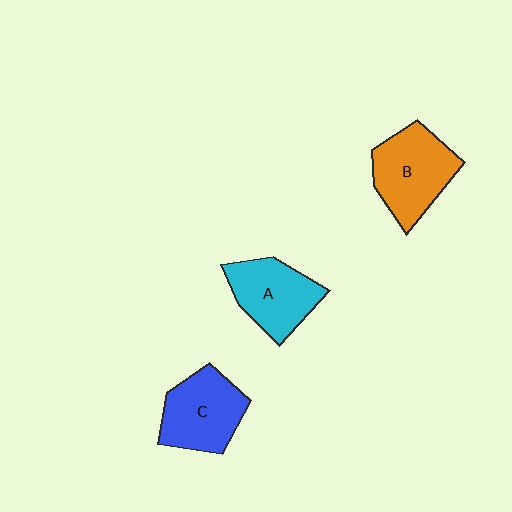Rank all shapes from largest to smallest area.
From largest to smallest: B (orange), C (blue), A (cyan).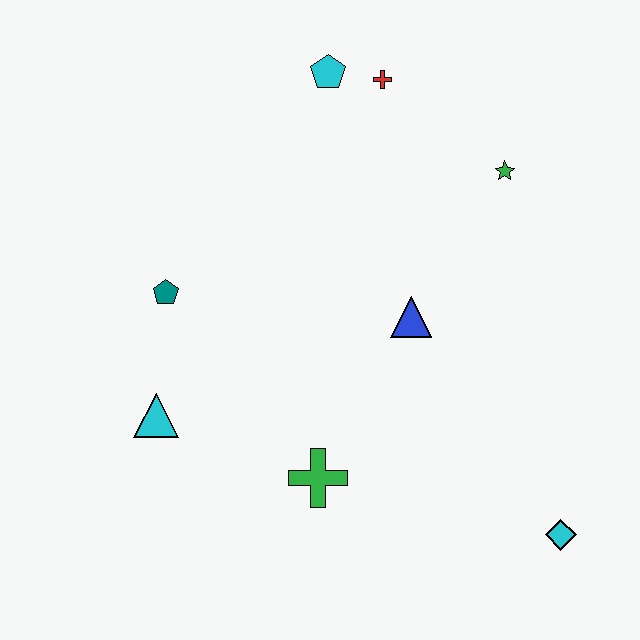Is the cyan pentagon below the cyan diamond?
No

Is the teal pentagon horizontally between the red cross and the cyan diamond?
No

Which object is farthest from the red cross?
The cyan diamond is farthest from the red cross.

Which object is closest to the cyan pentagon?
The red cross is closest to the cyan pentagon.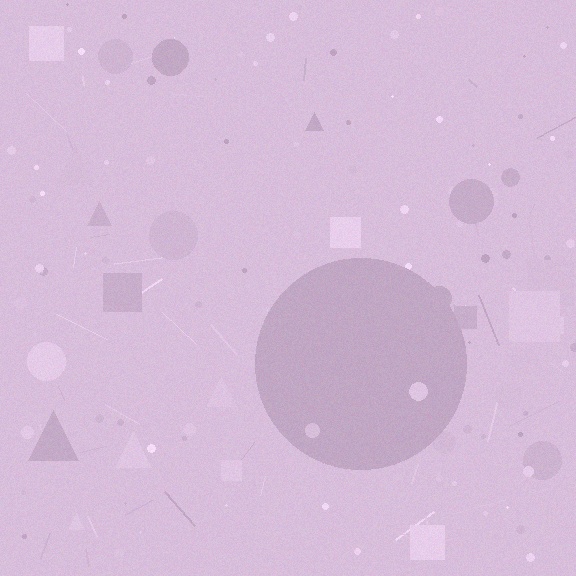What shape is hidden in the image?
A circle is hidden in the image.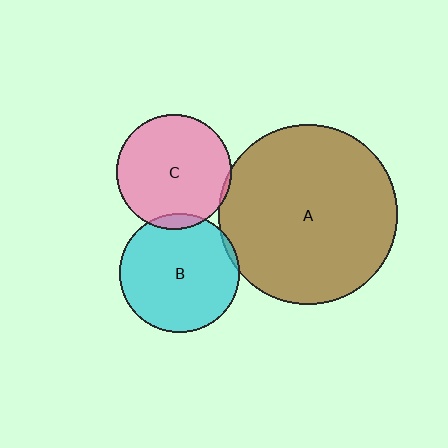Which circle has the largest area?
Circle A (brown).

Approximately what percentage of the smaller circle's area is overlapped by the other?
Approximately 5%.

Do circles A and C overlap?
Yes.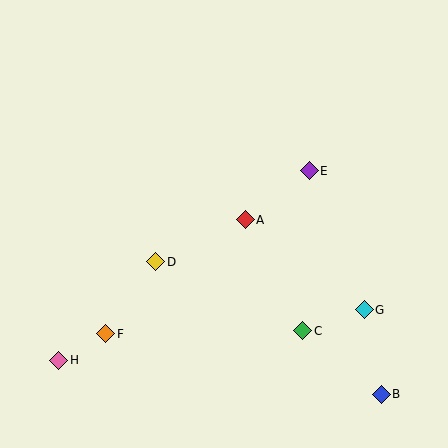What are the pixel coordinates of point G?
Point G is at (364, 310).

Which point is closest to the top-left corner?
Point D is closest to the top-left corner.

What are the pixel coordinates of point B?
Point B is at (381, 394).